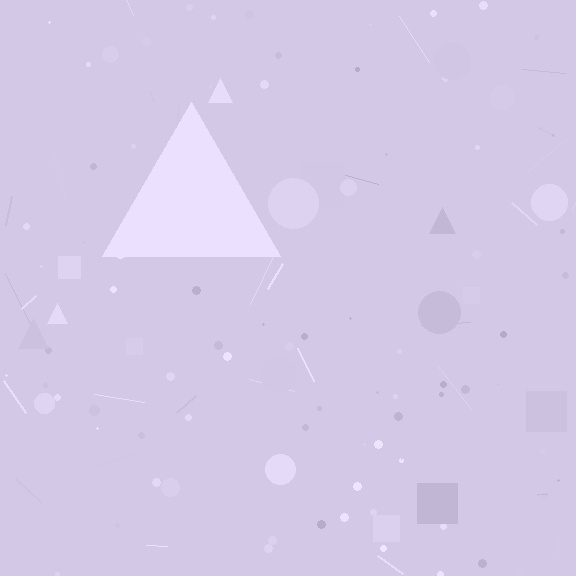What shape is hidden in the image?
A triangle is hidden in the image.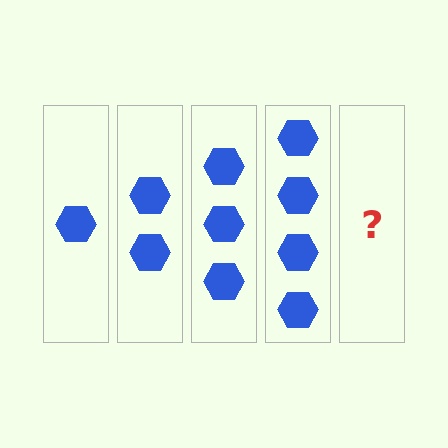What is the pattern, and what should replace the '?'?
The pattern is that each step adds one more hexagon. The '?' should be 5 hexagons.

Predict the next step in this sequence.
The next step is 5 hexagons.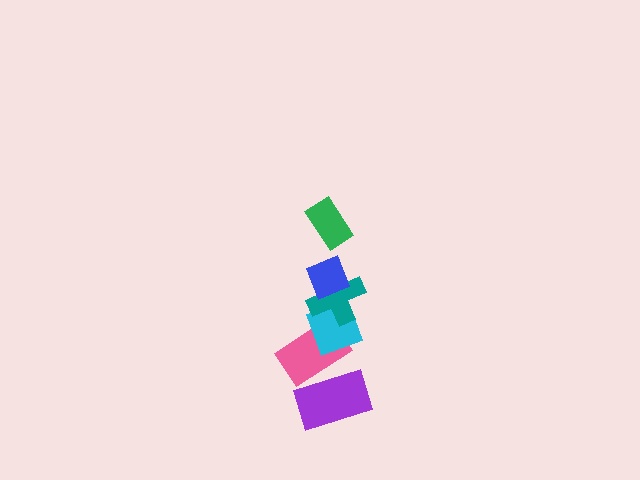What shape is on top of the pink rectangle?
The cyan diamond is on top of the pink rectangle.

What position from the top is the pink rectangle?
The pink rectangle is 5th from the top.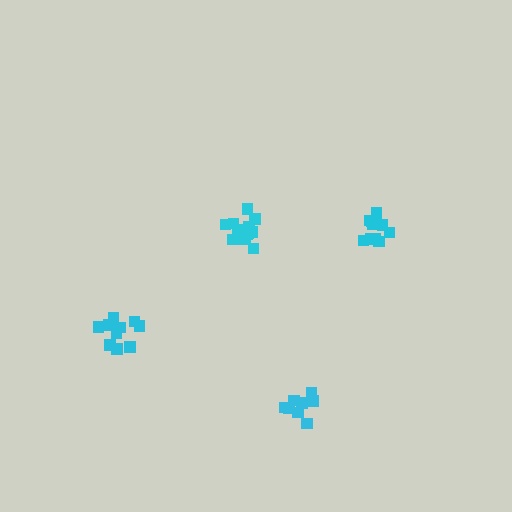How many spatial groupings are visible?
There are 4 spatial groupings.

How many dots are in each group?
Group 1: 10 dots, Group 2: 10 dots, Group 3: 8 dots, Group 4: 14 dots (42 total).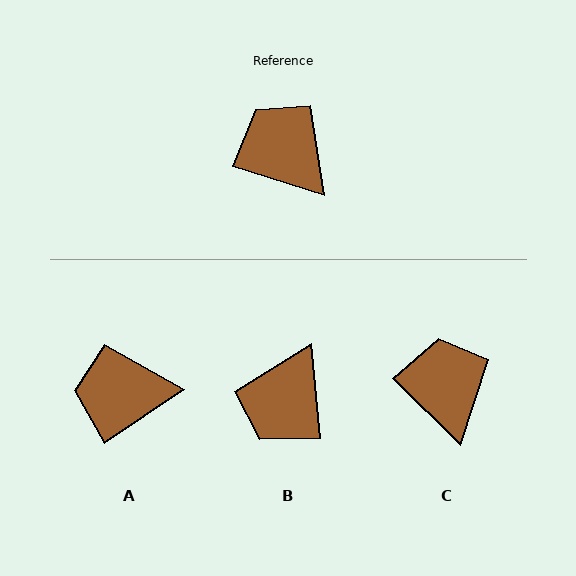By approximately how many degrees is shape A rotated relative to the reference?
Approximately 52 degrees counter-clockwise.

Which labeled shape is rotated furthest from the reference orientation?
B, about 113 degrees away.